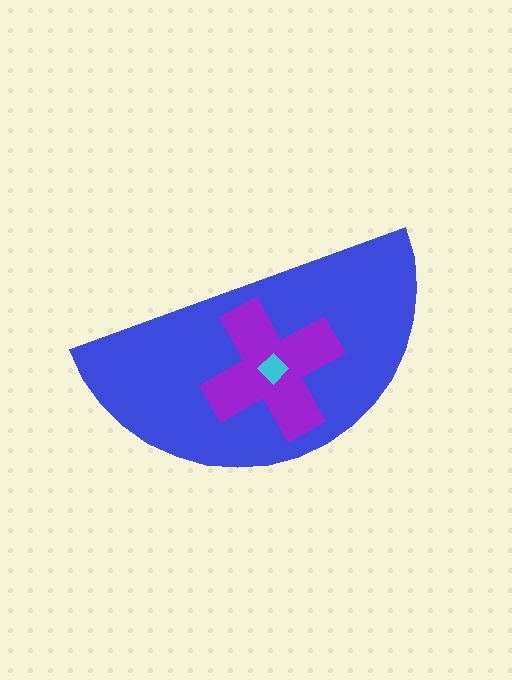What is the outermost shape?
The blue semicircle.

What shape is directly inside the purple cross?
The cyan diamond.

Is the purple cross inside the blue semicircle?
Yes.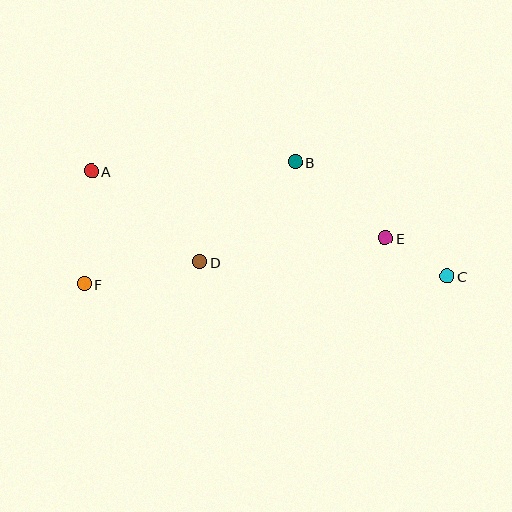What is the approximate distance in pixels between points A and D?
The distance between A and D is approximately 142 pixels.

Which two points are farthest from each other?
Points A and C are farthest from each other.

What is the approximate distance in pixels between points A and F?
The distance between A and F is approximately 113 pixels.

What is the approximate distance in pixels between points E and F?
The distance between E and F is approximately 305 pixels.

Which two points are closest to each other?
Points C and E are closest to each other.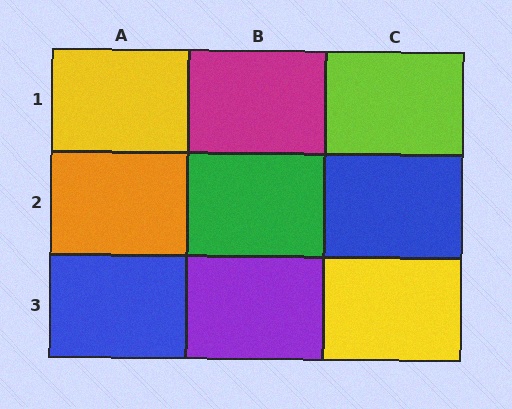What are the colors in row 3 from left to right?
Blue, purple, yellow.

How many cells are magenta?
1 cell is magenta.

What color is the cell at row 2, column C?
Blue.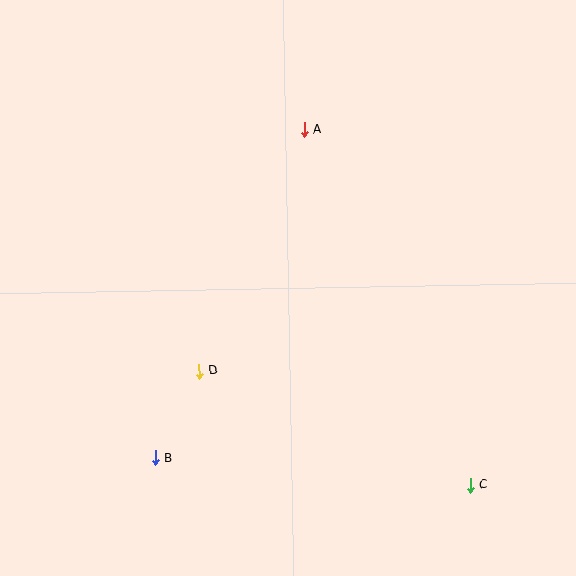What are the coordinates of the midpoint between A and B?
The midpoint between A and B is at (230, 294).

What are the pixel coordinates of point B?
Point B is at (155, 458).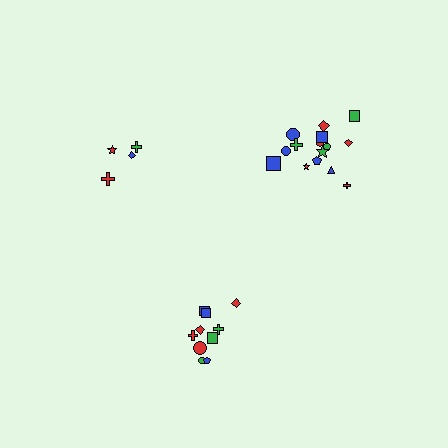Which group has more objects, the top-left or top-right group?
The top-right group.